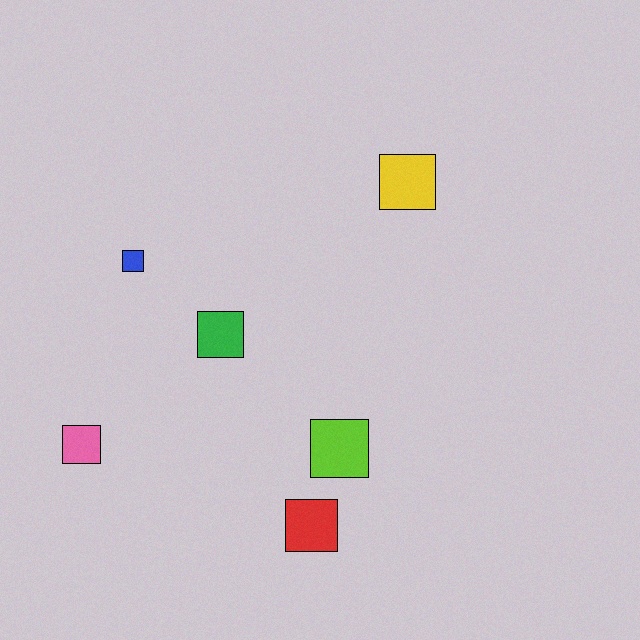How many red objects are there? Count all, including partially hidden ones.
There is 1 red object.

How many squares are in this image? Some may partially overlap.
There are 6 squares.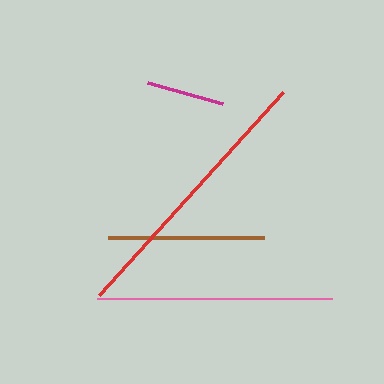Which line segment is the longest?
The red line is the longest at approximately 274 pixels.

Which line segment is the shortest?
The magenta line is the shortest at approximately 78 pixels.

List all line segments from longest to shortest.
From longest to shortest: red, pink, brown, magenta.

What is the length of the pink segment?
The pink segment is approximately 235 pixels long.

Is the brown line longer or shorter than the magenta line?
The brown line is longer than the magenta line.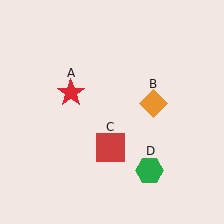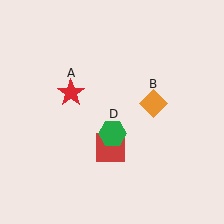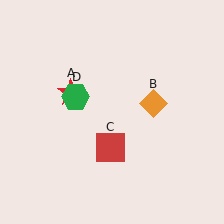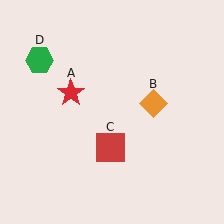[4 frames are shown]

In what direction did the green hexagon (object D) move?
The green hexagon (object D) moved up and to the left.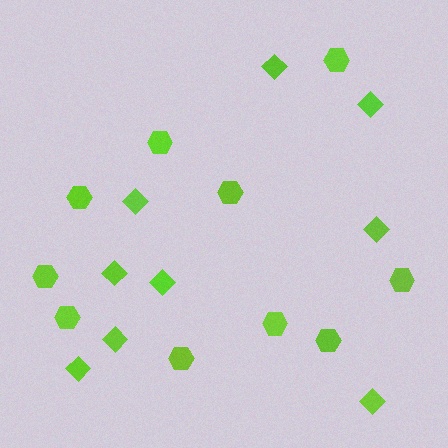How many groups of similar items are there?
There are 2 groups: one group of hexagons (10) and one group of diamonds (9).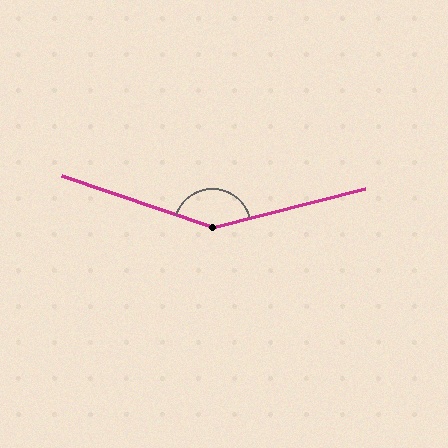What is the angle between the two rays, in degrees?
Approximately 147 degrees.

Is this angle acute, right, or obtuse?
It is obtuse.